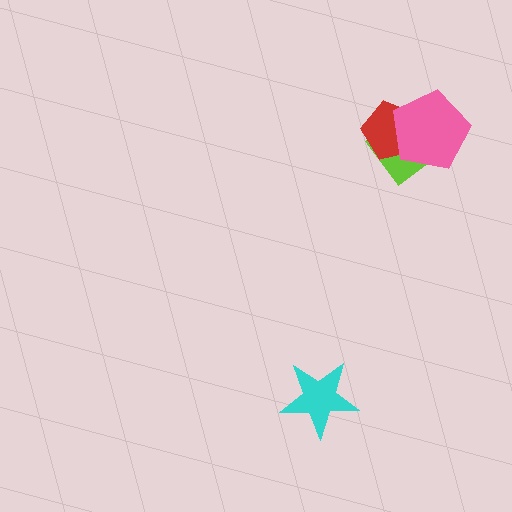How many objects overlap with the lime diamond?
2 objects overlap with the lime diamond.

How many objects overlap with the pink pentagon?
2 objects overlap with the pink pentagon.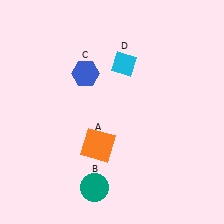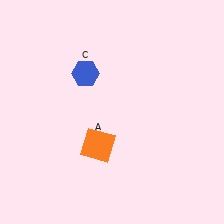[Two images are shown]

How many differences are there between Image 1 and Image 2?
There are 2 differences between the two images.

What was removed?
The cyan diamond (D), the teal circle (B) were removed in Image 2.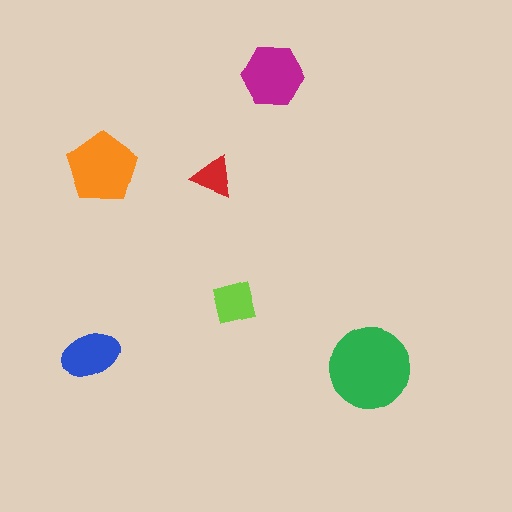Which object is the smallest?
The red triangle.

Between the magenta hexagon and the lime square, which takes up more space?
The magenta hexagon.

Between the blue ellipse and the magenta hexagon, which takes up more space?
The magenta hexagon.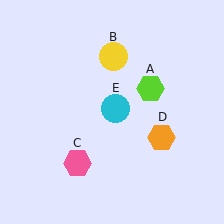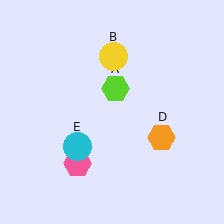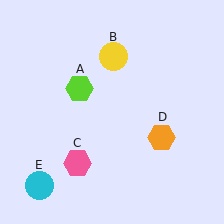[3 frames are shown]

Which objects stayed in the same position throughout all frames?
Yellow circle (object B) and pink hexagon (object C) and orange hexagon (object D) remained stationary.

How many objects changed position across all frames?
2 objects changed position: lime hexagon (object A), cyan circle (object E).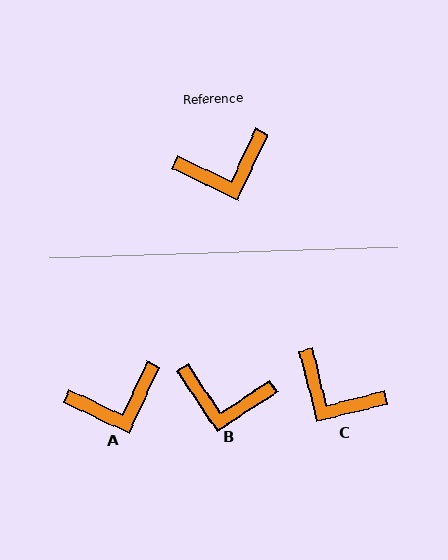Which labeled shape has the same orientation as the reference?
A.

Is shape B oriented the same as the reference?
No, it is off by about 32 degrees.